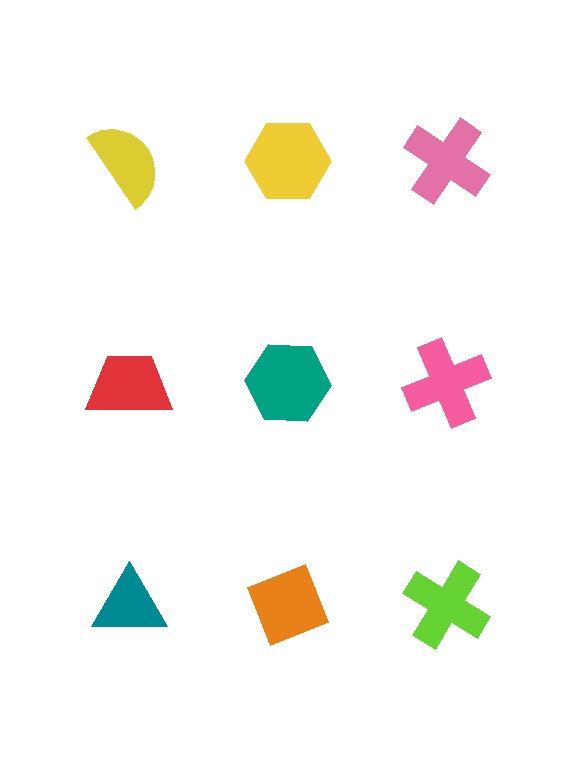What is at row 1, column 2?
A yellow hexagon.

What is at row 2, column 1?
A red trapezoid.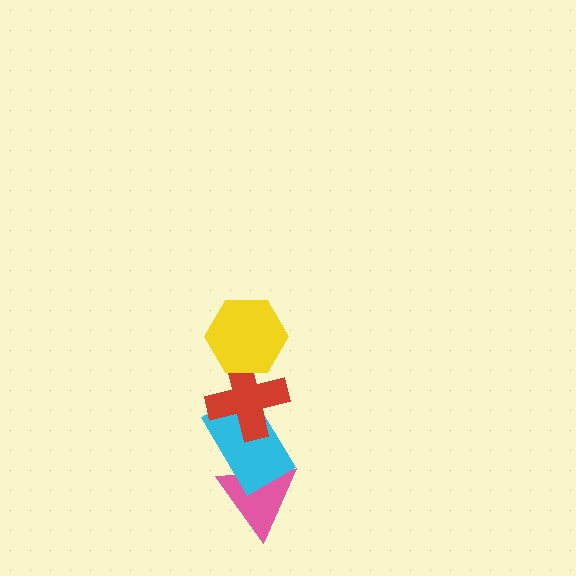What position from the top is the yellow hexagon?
The yellow hexagon is 1st from the top.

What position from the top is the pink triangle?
The pink triangle is 4th from the top.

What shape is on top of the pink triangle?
The cyan rectangle is on top of the pink triangle.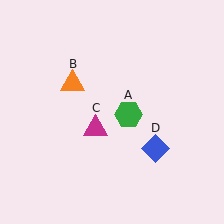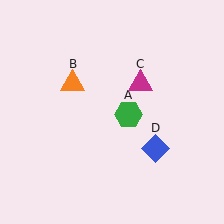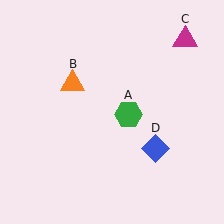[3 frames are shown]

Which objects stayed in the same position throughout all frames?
Green hexagon (object A) and orange triangle (object B) and blue diamond (object D) remained stationary.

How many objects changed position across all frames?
1 object changed position: magenta triangle (object C).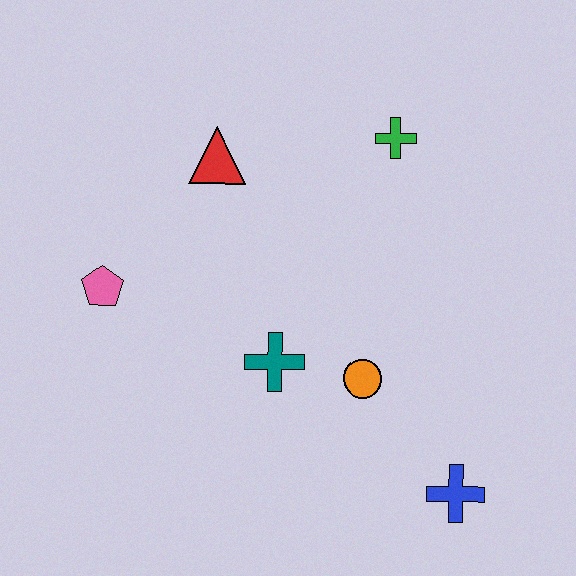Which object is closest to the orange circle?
The teal cross is closest to the orange circle.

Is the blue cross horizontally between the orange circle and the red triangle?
No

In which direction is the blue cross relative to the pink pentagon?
The blue cross is to the right of the pink pentagon.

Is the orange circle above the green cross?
No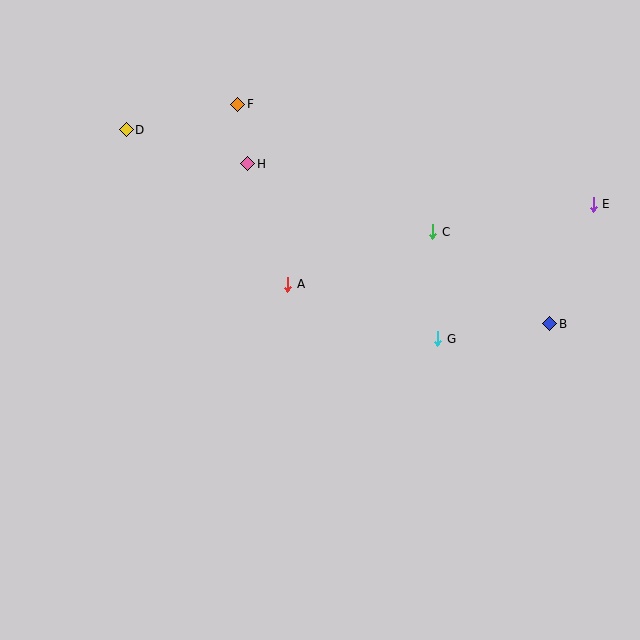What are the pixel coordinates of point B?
Point B is at (550, 324).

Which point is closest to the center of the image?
Point A at (288, 284) is closest to the center.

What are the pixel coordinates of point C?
Point C is at (433, 232).